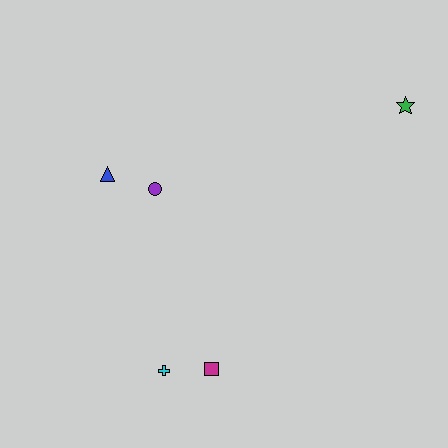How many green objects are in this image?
There is 1 green object.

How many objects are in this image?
There are 5 objects.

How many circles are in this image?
There is 1 circle.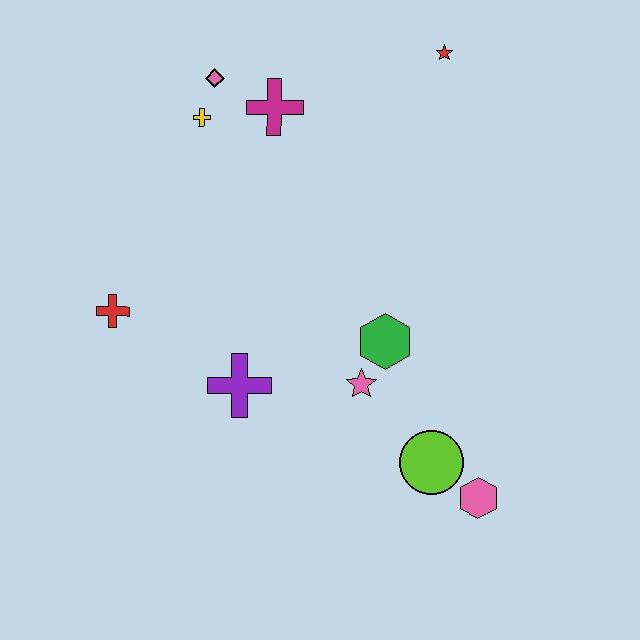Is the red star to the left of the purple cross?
No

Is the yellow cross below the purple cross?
No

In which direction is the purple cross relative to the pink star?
The purple cross is to the left of the pink star.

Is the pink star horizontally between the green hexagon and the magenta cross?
Yes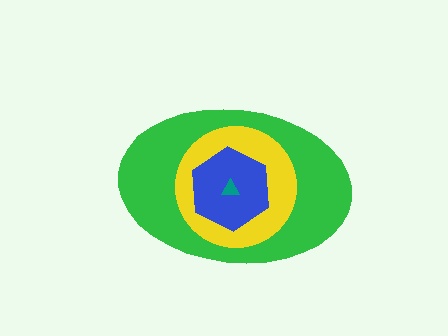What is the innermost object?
The teal triangle.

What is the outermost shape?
The green ellipse.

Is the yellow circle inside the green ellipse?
Yes.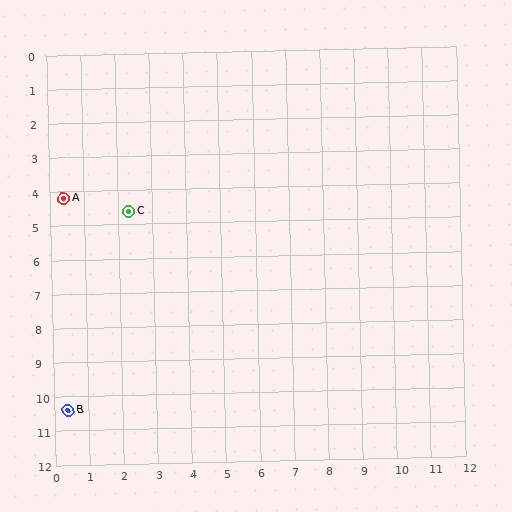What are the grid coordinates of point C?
Point C is at approximately (2.3, 4.6).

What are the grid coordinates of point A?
Point A is at approximately (0.4, 4.2).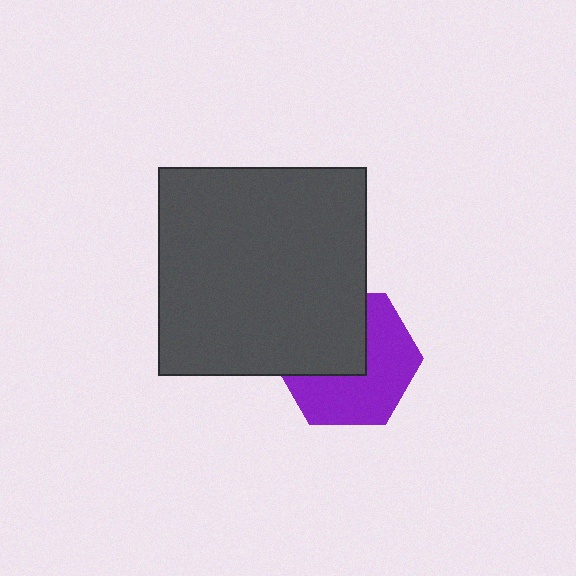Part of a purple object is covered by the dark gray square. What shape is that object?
It is a hexagon.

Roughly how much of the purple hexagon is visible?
About half of it is visible (roughly 56%).